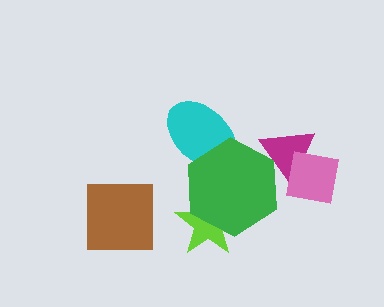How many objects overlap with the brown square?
0 objects overlap with the brown square.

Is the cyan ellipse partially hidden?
Yes, it is partially covered by another shape.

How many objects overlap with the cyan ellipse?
1 object overlaps with the cyan ellipse.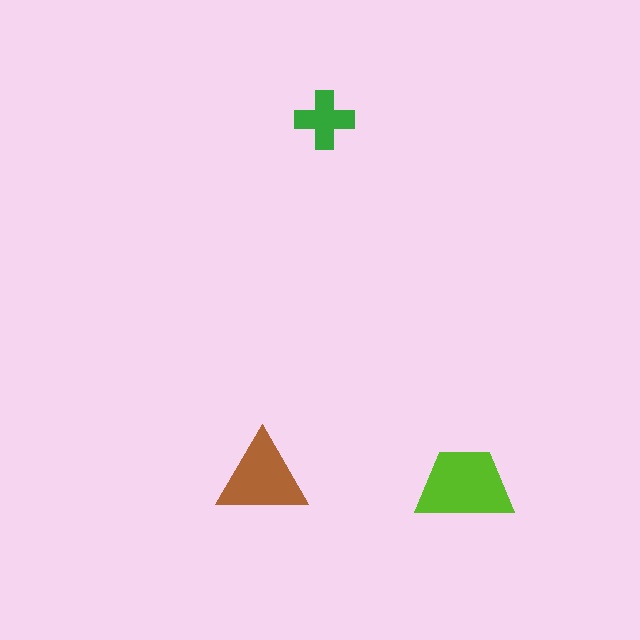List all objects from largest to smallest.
The lime trapezoid, the brown triangle, the green cross.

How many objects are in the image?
There are 3 objects in the image.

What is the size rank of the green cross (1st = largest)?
3rd.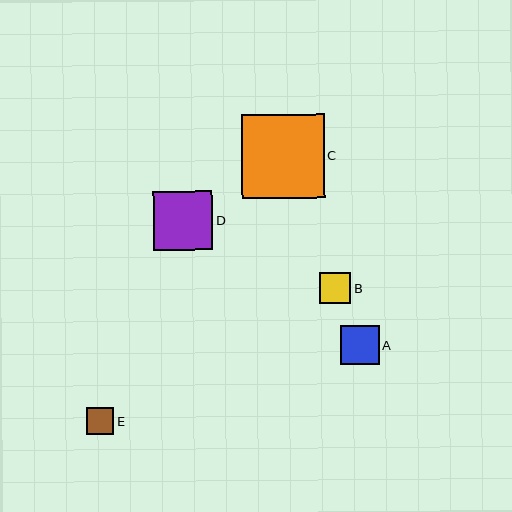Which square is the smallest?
Square E is the smallest with a size of approximately 28 pixels.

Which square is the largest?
Square C is the largest with a size of approximately 83 pixels.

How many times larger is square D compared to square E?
Square D is approximately 2.2 times the size of square E.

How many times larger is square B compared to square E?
Square B is approximately 1.1 times the size of square E.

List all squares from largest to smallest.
From largest to smallest: C, D, A, B, E.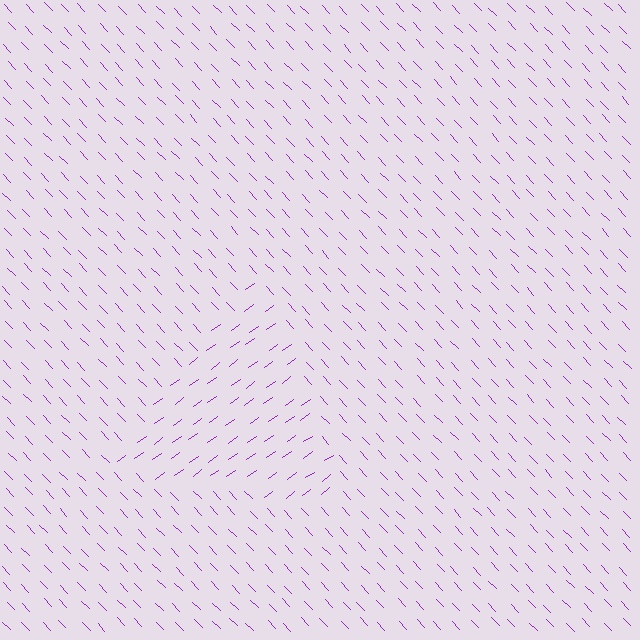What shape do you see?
I see a triangle.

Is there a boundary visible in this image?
Yes, there is a texture boundary formed by a change in line orientation.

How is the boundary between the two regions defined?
The boundary is defined purely by a change in line orientation (approximately 82 degrees difference). All lines are the same color and thickness.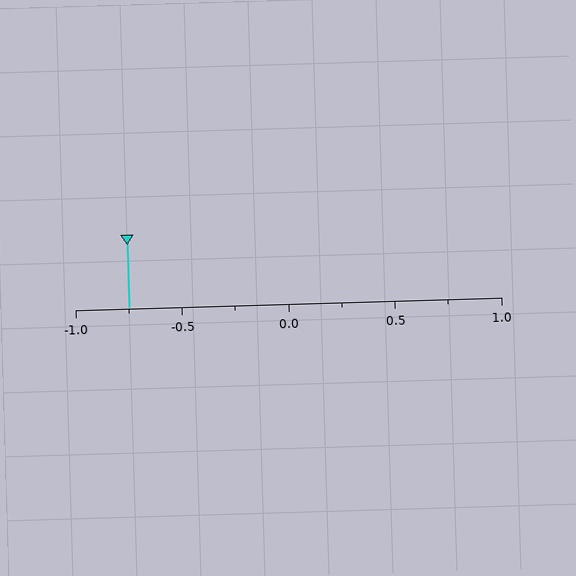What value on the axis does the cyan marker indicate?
The marker indicates approximately -0.75.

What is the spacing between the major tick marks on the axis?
The major ticks are spaced 0.5 apart.